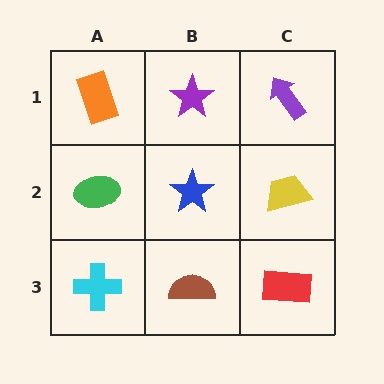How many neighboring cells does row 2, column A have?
3.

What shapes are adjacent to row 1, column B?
A blue star (row 2, column B), an orange rectangle (row 1, column A), a purple arrow (row 1, column C).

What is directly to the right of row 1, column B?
A purple arrow.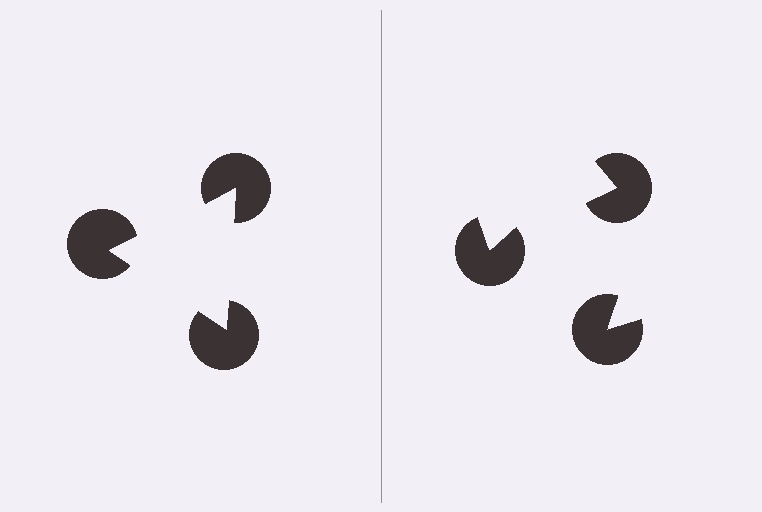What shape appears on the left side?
An illusory triangle.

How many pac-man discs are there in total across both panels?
6 — 3 on each side.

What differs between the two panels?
The pac-man discs are positioned identically on both sides; only the wedge orientations differ. On the left they align to a triangle; on the right they are misaligned.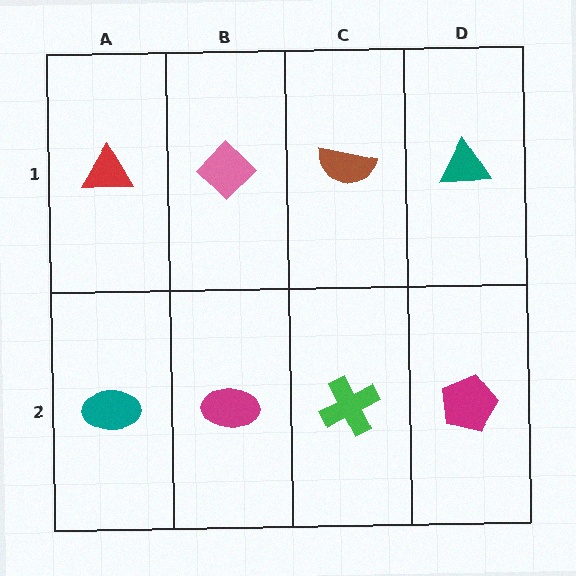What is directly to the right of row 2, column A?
A magenta ellipse.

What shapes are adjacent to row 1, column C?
A green cross (row 2, column C), a pink diamond (row 1, column B), a teal triangle (row 1, column D).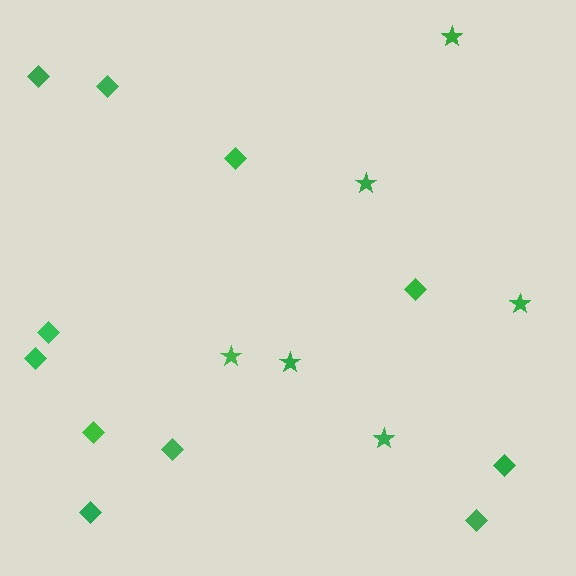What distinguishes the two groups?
There are 2 groups: one group of diamonds (11) and one group of stars (6).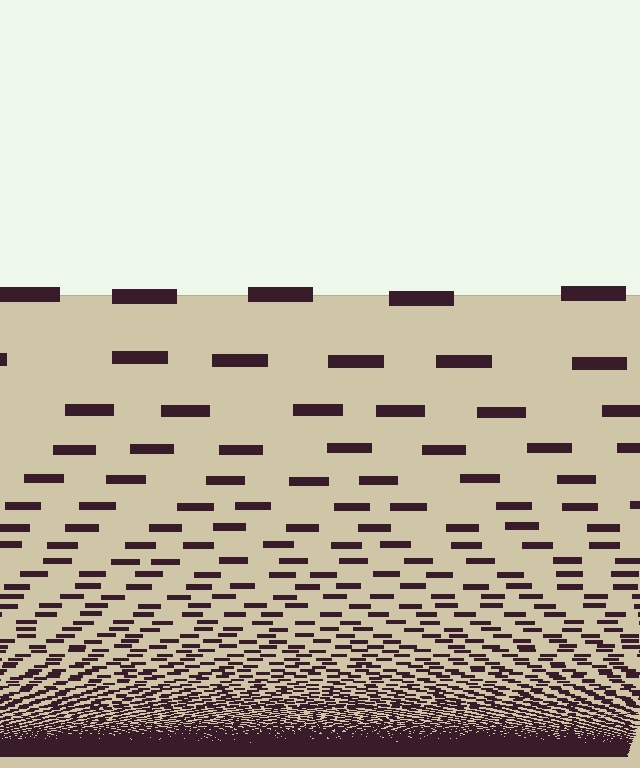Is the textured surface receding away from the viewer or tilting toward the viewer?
The surface appears to tilt toward the viewer. Texture elements get larger and sparser toward the top.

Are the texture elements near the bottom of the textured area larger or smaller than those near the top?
Smaller. The gradient is inverted — elements near the bottom are smaller and denser.